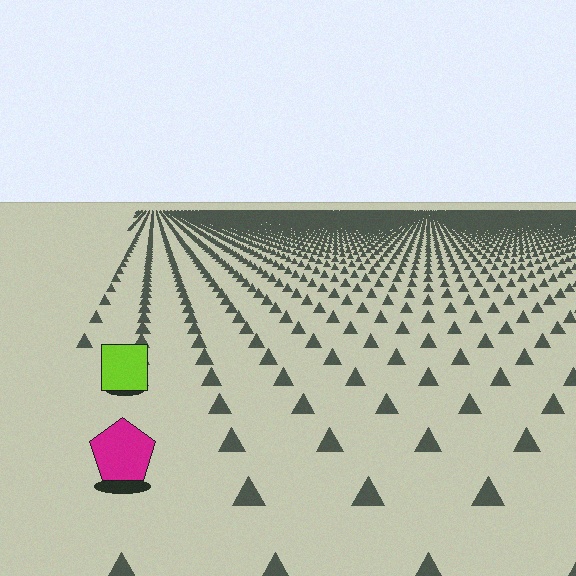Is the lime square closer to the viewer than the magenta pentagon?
No. The magenta pentagon is closer — you can tell from the texture gradient: the ground texture is coarser near it.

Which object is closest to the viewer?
The magenta pentagon is closest. The texture marks near it are larger and more spread out.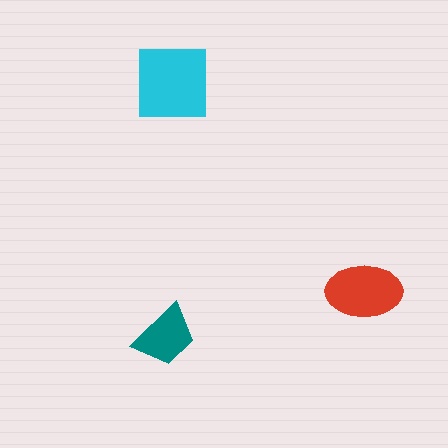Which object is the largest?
The cyan square.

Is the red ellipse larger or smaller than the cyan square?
Smaller.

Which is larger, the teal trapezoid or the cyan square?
The cyan square.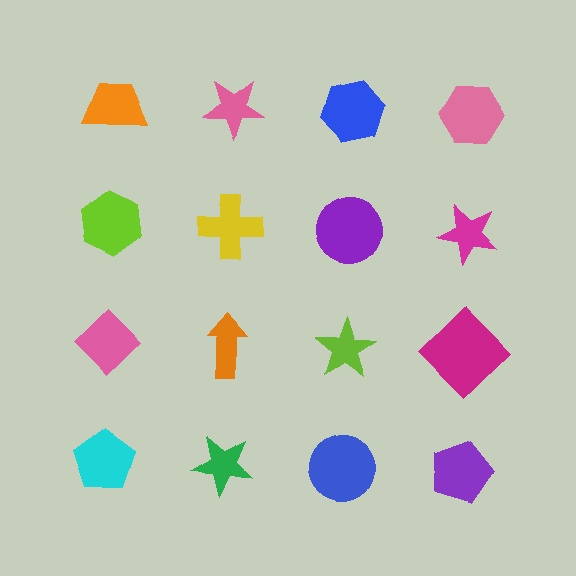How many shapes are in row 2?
4 shapes.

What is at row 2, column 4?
A magenta star.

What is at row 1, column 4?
A pink hexagon.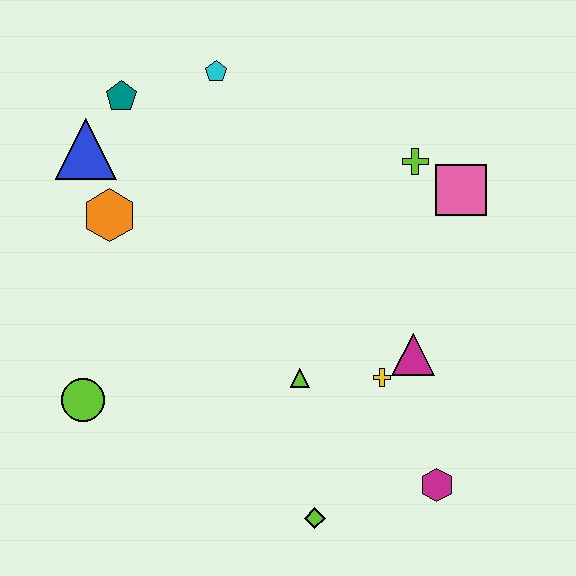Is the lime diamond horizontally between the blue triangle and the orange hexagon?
No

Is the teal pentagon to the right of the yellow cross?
No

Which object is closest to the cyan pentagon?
The teal pentagon is closest to the cyan pentagon.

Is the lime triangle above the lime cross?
No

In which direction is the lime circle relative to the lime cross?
The lime circle is to the left of the lime cross.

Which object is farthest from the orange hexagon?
The magenta hexagon is farthest from the orange hexagon.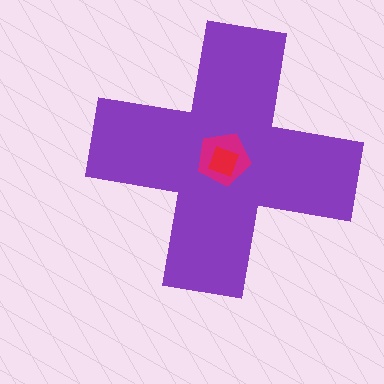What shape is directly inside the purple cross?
The magenta pentagon.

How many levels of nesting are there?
3.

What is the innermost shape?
The red diamond.